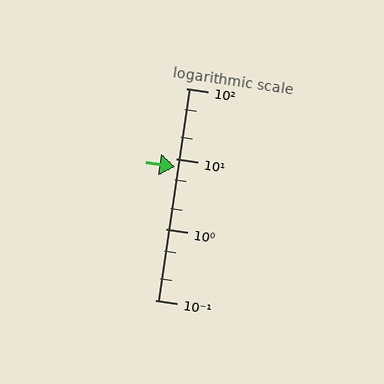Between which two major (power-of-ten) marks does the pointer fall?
The pointer is between 1 and 10.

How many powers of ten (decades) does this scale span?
The scale spans 3 decades, from 0.1 to 100.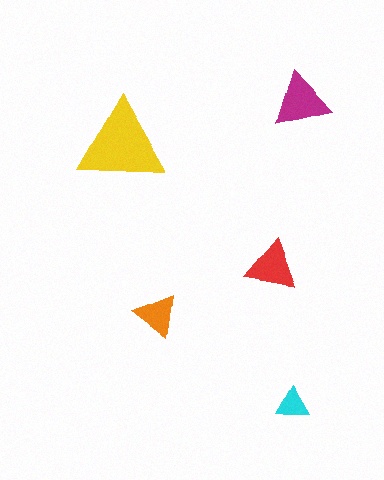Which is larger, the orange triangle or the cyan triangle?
The orange one.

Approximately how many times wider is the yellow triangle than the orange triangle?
About 2 times wider.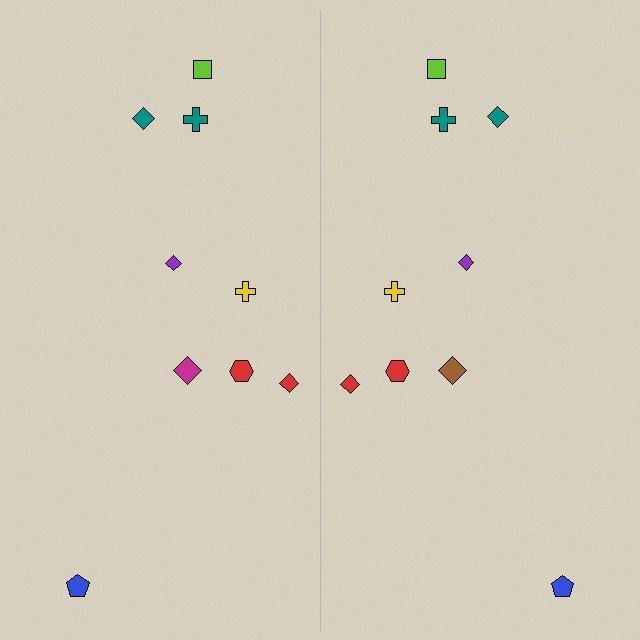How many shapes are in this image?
There are 18 shapes in this image.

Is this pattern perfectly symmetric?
No, the pattern is not perfectly symmetric. The brown diamond on the right side breaks the symmetry — its mirror counterpart is magenta.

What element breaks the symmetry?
The brown diamond on the right side breaks the symmetry — its mirror counterpart is magenta.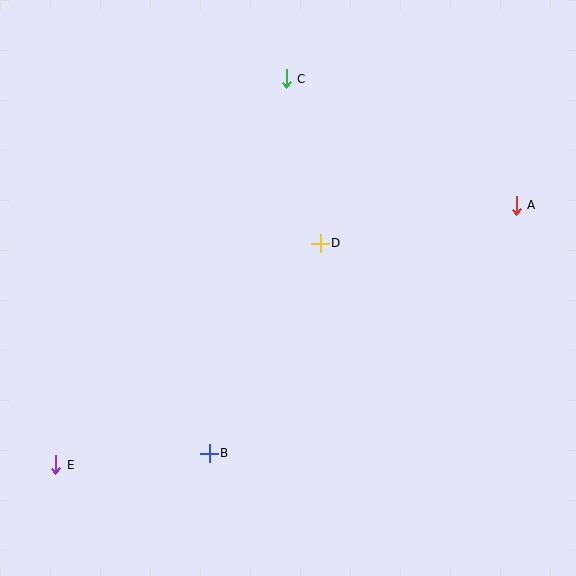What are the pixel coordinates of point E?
Point E is at (56, 465).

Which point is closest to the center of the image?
Point D at (320, 243) is closest to the center.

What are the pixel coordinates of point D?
Point D is at (320, 243).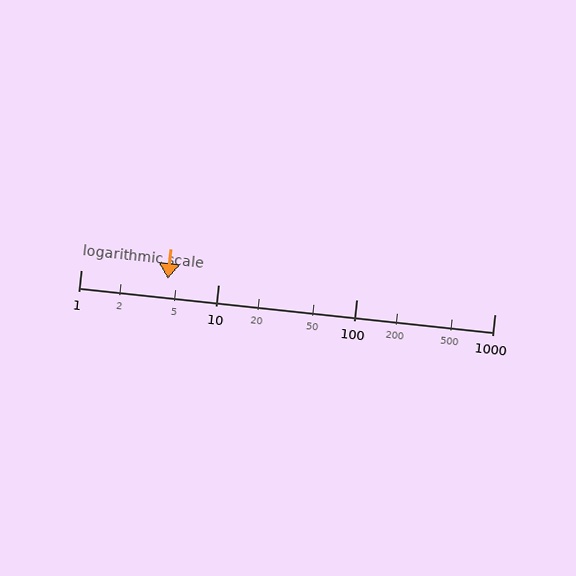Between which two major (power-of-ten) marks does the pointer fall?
The pointer is between 1 and 10.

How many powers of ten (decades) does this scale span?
The scale spans 3 decades, from 1 to 1000.